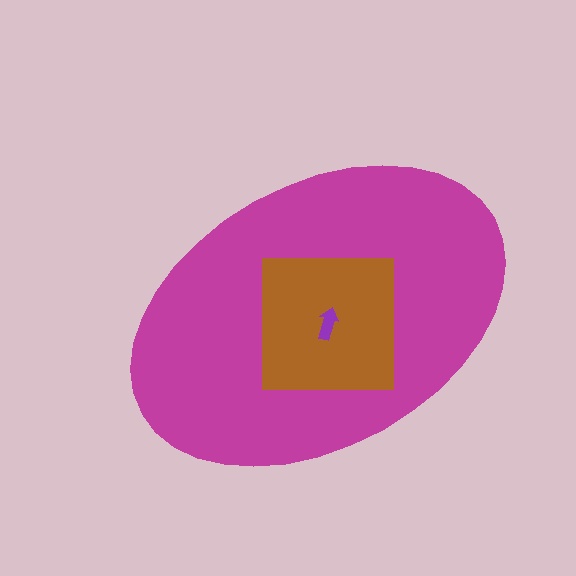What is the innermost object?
The purple arrow.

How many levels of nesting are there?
3.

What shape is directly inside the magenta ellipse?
The brown square.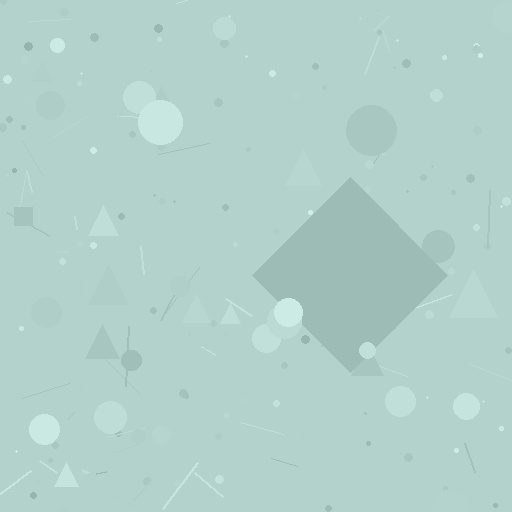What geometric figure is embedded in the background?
A diamond is embedded in the background.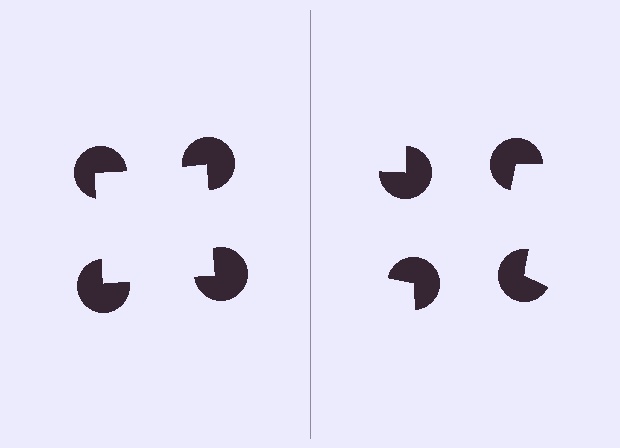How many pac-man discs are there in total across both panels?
8 — 4 on each side.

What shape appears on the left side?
An illusory square.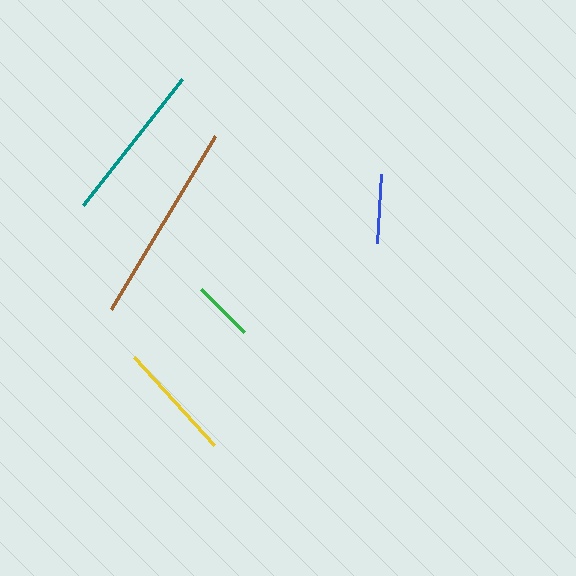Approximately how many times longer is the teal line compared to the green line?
The teal line is approximately 2.6 times the length of the green line.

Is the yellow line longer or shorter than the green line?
The yellow line is longer than the green line.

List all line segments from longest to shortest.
From longest to shortest: brown, teal, yellow, blue, green.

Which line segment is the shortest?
The green line is the shortest at approximately 61 pixels.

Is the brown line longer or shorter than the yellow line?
The brown line is longer than the yellow line.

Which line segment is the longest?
The brown line is the longest at approximately 202 pixels.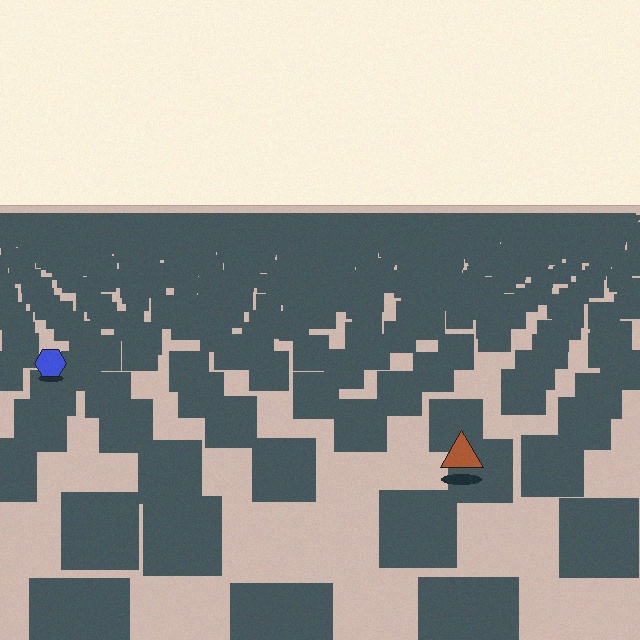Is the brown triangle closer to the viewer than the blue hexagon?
Yes. The brown triangle is closer — you can tell from the texture gradient: the ground texture is coarser near it.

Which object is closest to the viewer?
The brown triangle is closest. The texture marks near it are larger and more spread out.